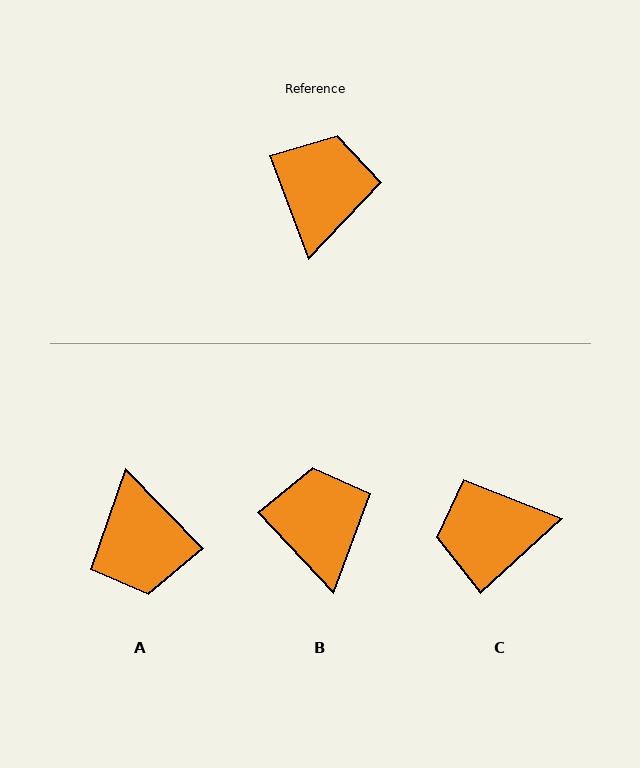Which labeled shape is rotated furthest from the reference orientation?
A, about 156 degrees away.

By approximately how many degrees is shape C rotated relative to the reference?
Approximately 112 degrees counter-clockwise.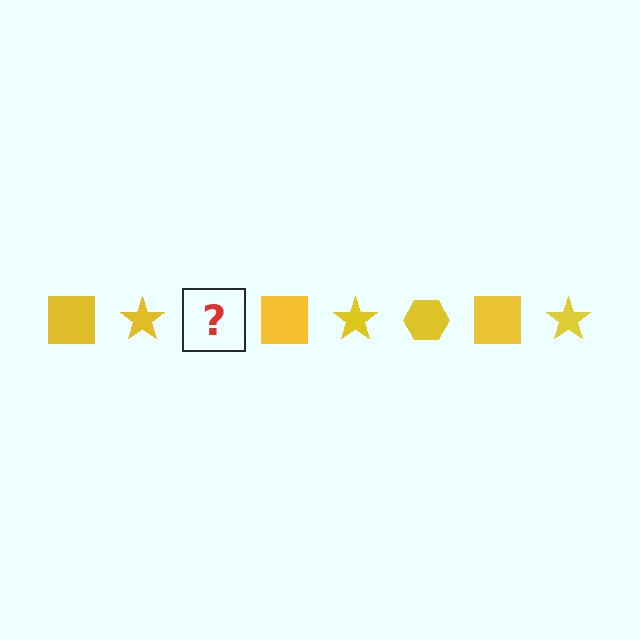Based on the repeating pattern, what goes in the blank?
The blank should be a yellow hexagon.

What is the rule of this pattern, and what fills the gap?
The rule is that the pattern cycles through square, star, hexagon shapes in yellow. The gap should be filled with a yellow hexagon.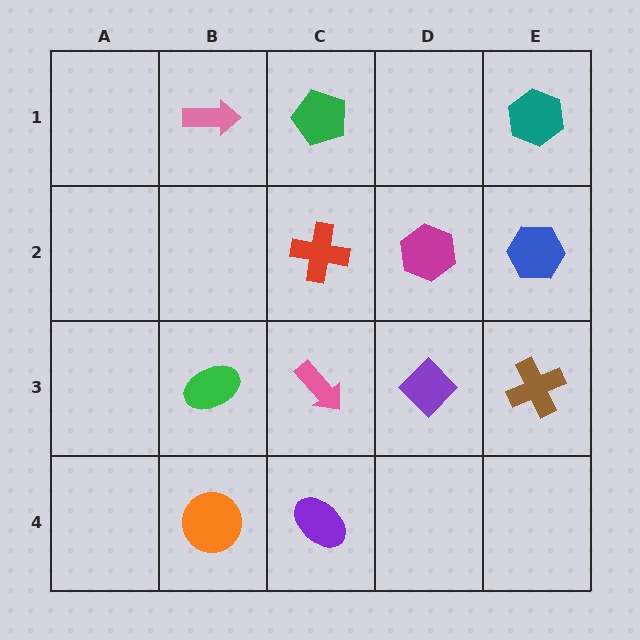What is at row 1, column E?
A teal hexagon.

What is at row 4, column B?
An orange circle.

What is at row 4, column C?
A purple ellipse.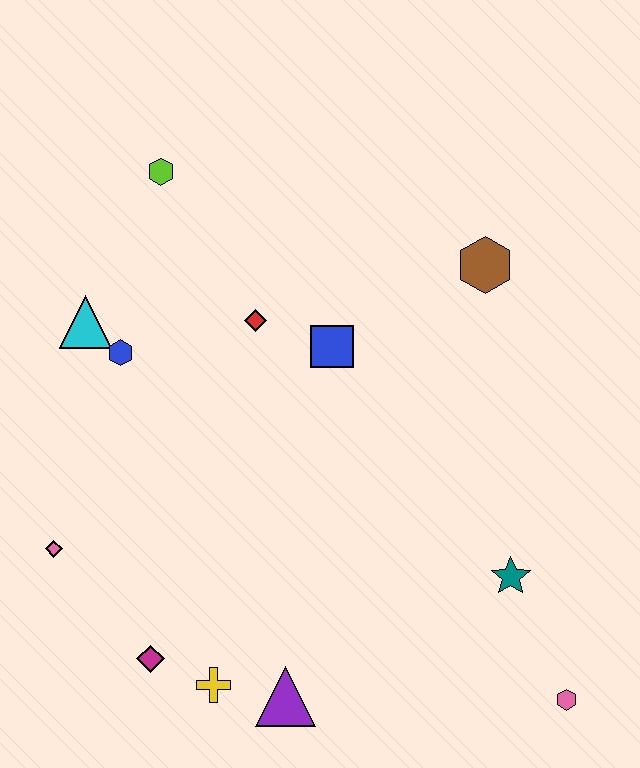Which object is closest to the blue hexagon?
The cyan triangle is closest to the blue hexagon.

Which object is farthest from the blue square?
The pink hexagon is farthest from the blue square.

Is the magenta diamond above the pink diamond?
No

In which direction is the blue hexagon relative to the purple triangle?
The blue hexagon is above the purple triangle.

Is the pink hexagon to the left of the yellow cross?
No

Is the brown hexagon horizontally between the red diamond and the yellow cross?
No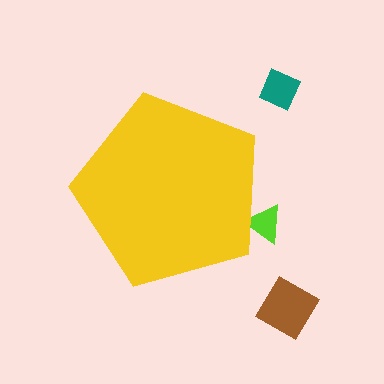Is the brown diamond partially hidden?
No, the brown diamond is fully visible.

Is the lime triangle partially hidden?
Yes, the lime triangle is partially hidden behind the yellow pentagon.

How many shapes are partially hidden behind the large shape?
1 shape is partially hidden.